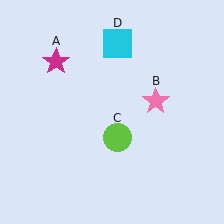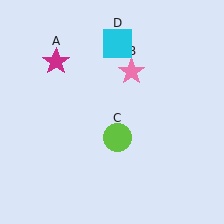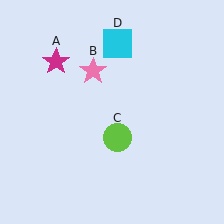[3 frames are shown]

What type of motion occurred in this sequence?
The pink star (object B) rotated counterclockwise around the center of the scene.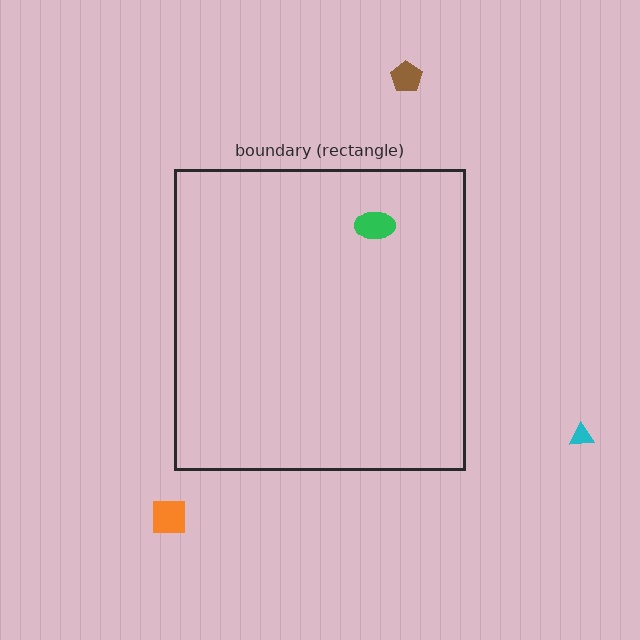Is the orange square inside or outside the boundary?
Outside.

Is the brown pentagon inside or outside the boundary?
Outside.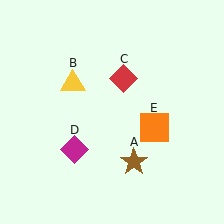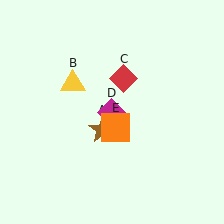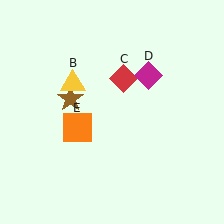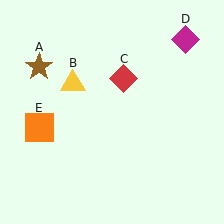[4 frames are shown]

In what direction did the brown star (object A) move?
The brown star (object A) moved up and to the left.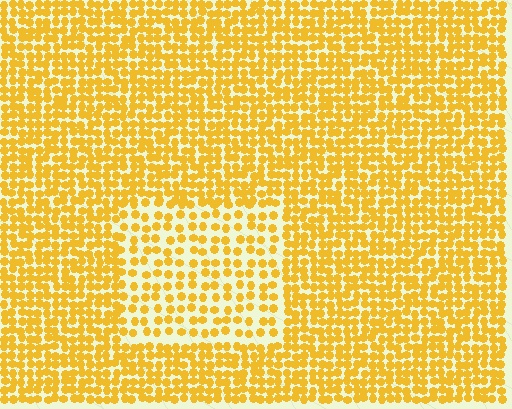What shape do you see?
I see a rectangle.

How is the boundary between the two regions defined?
The boundary is defined by a change in element density (approximately 1.8x ratio). All elements are the same color, size, and shape.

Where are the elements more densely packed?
The elements are more densely packed outside the rectangle boundary.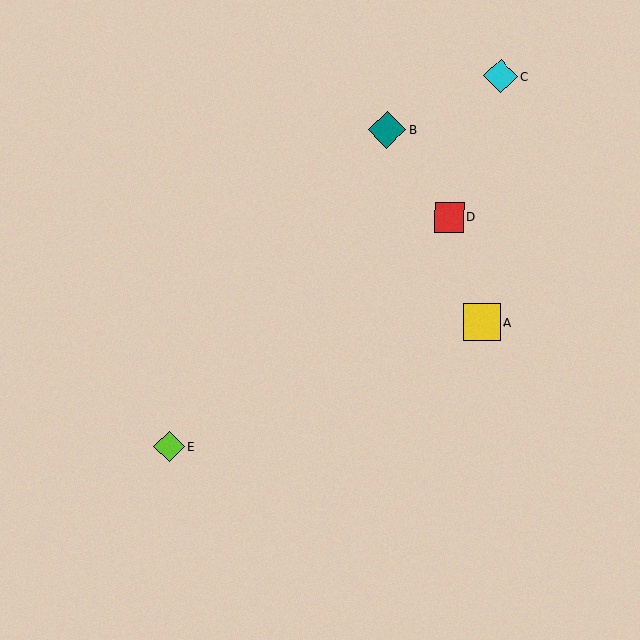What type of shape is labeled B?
Shape B is a teal diamond.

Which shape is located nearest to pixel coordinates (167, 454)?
The lime diamond (labeled E) at (169, 447) is nearest to that location.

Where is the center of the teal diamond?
The center of the teal diamond is at (387, 130).